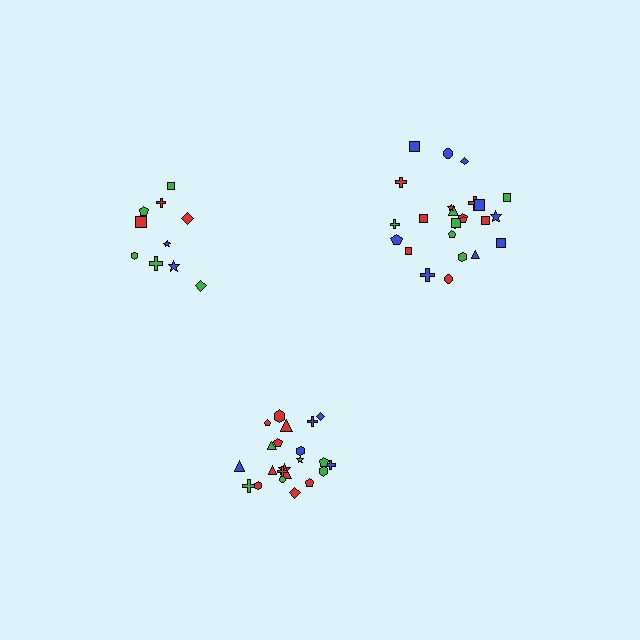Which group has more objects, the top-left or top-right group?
The top-right group.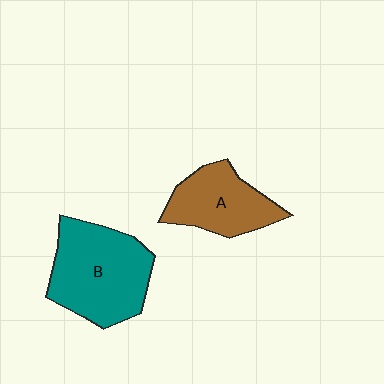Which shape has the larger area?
Shape B (teal).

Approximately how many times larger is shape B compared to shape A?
Approximately 1.5 times.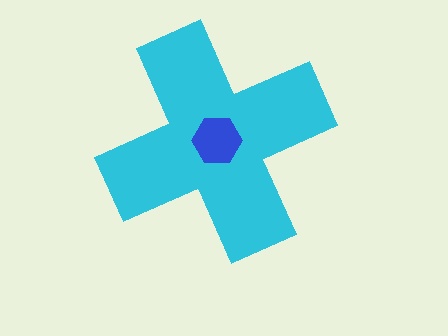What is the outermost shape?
The cyan cross.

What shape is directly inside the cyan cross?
The blue hexagon.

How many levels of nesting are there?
2.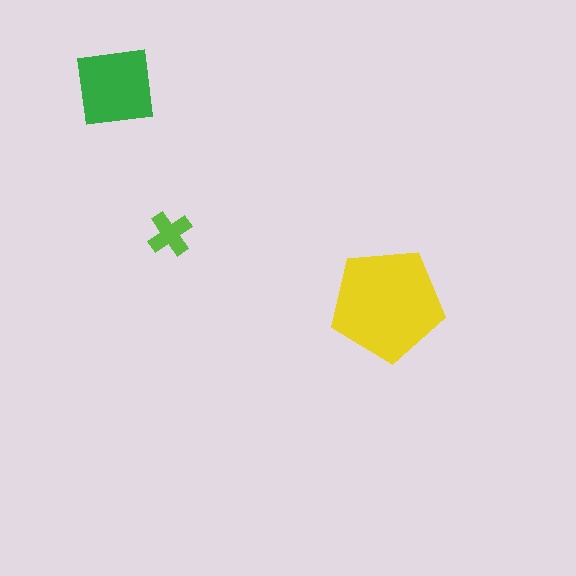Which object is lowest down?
The yellow pentagon is bottommost.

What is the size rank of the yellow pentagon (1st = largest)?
1st.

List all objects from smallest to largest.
The lime cross, the green square, the yellow pentagon.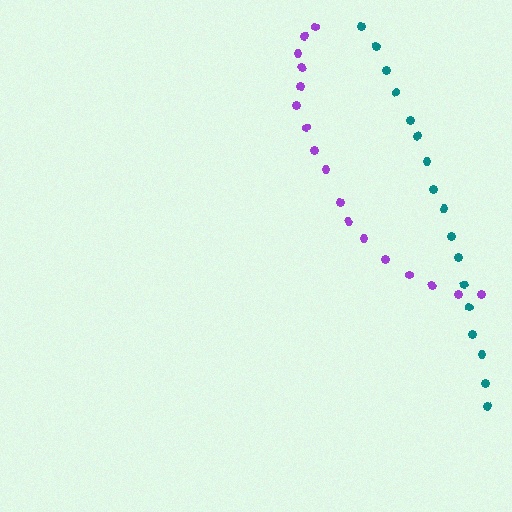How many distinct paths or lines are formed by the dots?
There are 2 distinct paths.